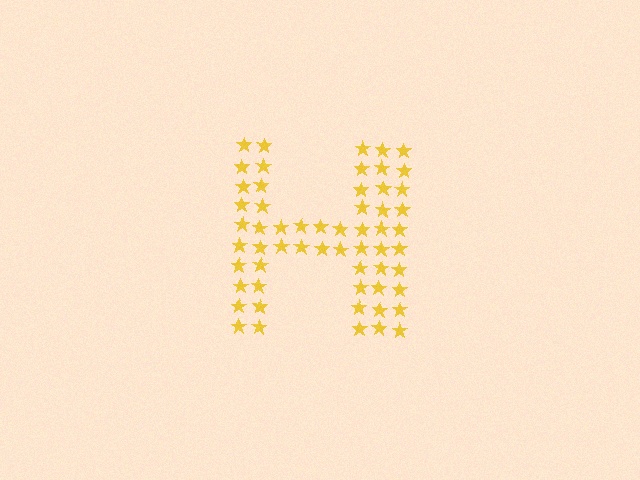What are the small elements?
The small elements are stars.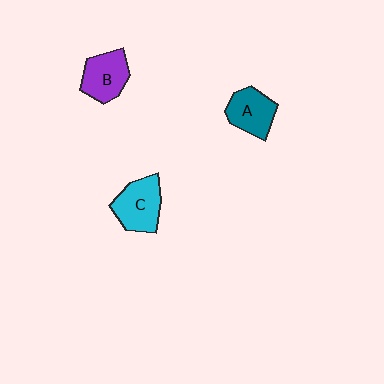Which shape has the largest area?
Shape C (cyan).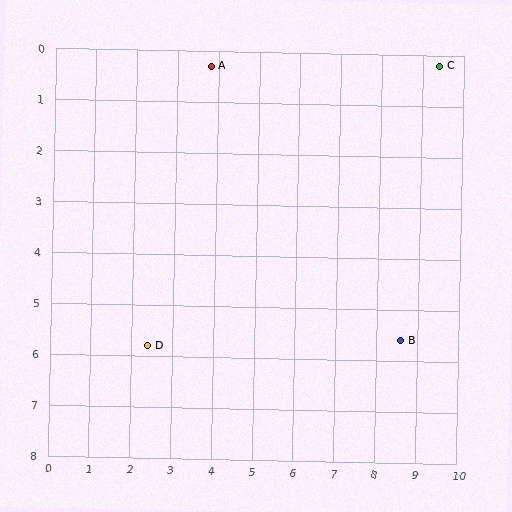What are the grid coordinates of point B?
Point B is at approximately (8.6, 5.6).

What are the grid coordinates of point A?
Point A is at approximately (3.8, 0.3).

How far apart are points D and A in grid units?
Points D and A are about 5.7 grid units apart.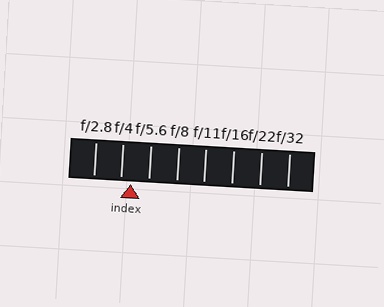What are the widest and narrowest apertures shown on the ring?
The widest aperture shown is f/2.8 and the narrowest is f/32.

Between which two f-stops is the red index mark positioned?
The index mark is between f/4 and f/5.6.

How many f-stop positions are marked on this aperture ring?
There are 8 f-stop positions marked.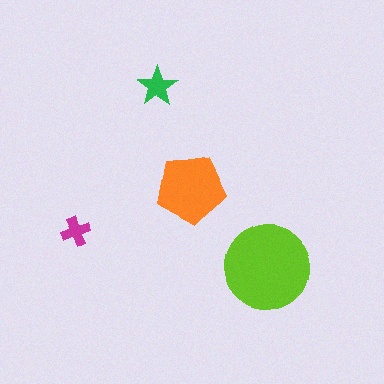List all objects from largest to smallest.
The lime circle, the orange pentagon, the green star, the magenta cross.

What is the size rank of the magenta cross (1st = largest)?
4th.